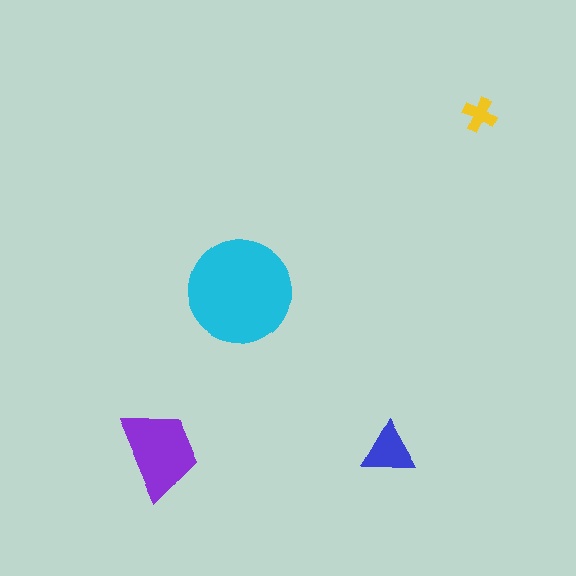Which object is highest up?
The yellow cross is topmost.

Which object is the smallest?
The yellow cross.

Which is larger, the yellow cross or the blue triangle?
The blue triangle.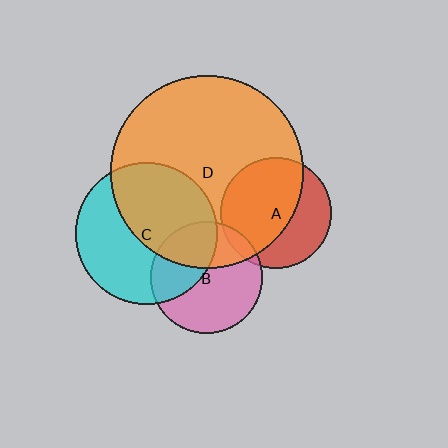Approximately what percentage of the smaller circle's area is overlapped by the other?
Approximately 35%.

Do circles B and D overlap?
Yes.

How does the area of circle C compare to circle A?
Approximately 1.6 times.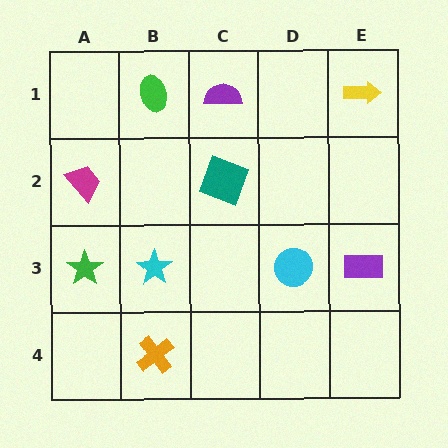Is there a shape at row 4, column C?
No, that cell is empty.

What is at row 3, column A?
A green star.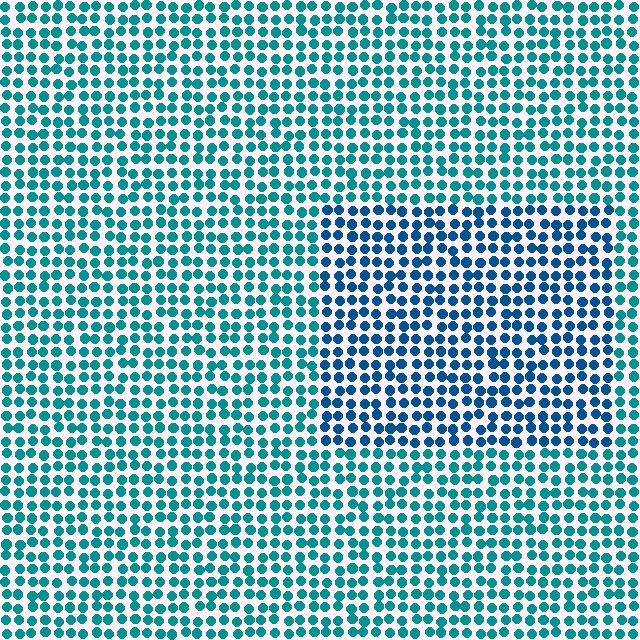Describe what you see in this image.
The image is filled with small teal elements in a uniform arrangement. A rectangle-shaped region is visible where the elements are tinted to a slightly different hue, forming a subtle color boundary.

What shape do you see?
I see a rectangle.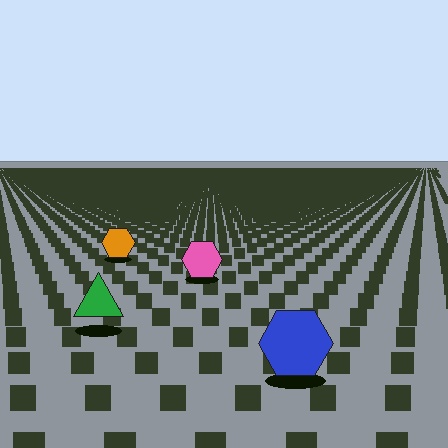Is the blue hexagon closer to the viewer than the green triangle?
Yes. The blue hexagon is closer — you can tell from the texture gradient: the ground texture is coarser near it.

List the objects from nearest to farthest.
From nearest to farthest: the blue hexagon, the green triangle, the pink hexagon, the orange hexagon.